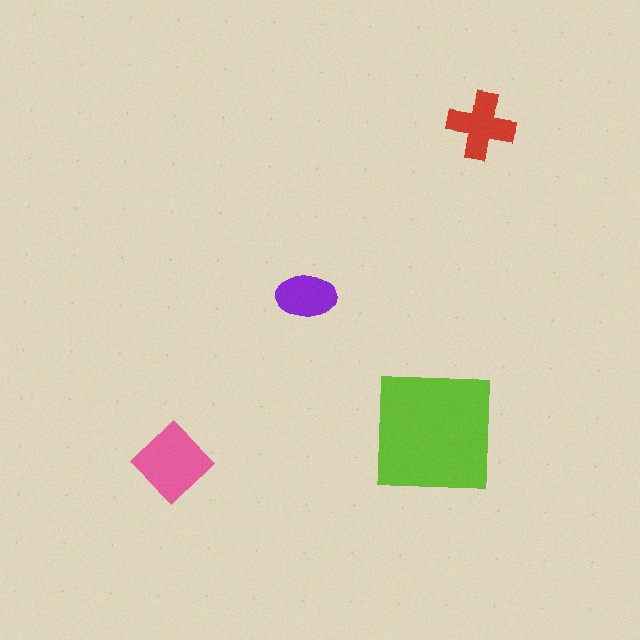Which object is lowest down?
The pink diamond is bottommost.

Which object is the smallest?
The purple ellipse.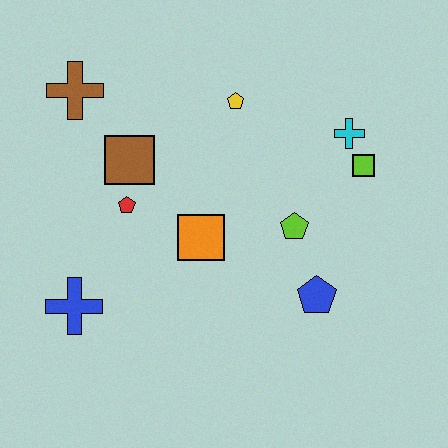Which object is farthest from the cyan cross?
The blue cross is farthest from the cyan cross.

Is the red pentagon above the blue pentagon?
Yes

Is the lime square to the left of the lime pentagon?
No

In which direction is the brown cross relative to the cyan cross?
The brown cross is to the left of the cyan cross.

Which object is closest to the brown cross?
The brown square is closest to the brown cross.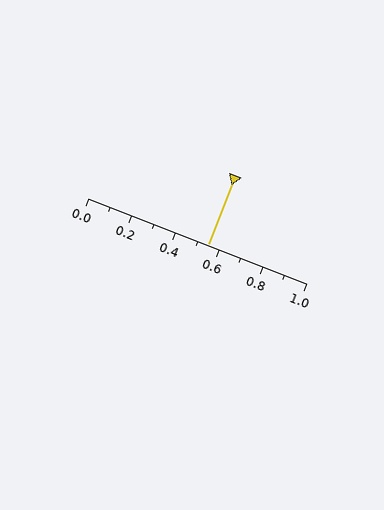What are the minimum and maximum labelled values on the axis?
The axis runs from 0.0 to 1.0.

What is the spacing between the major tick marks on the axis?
The major ticks are spaced 0.2 apart.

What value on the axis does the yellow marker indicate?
The marker indicates approximately 0.55.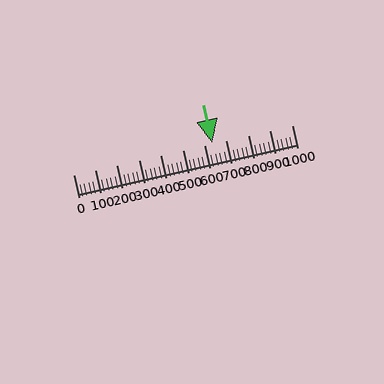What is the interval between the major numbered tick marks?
The major tick marks are spaced 100 units apart.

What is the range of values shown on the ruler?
The ruler shows values from 0 to 1000.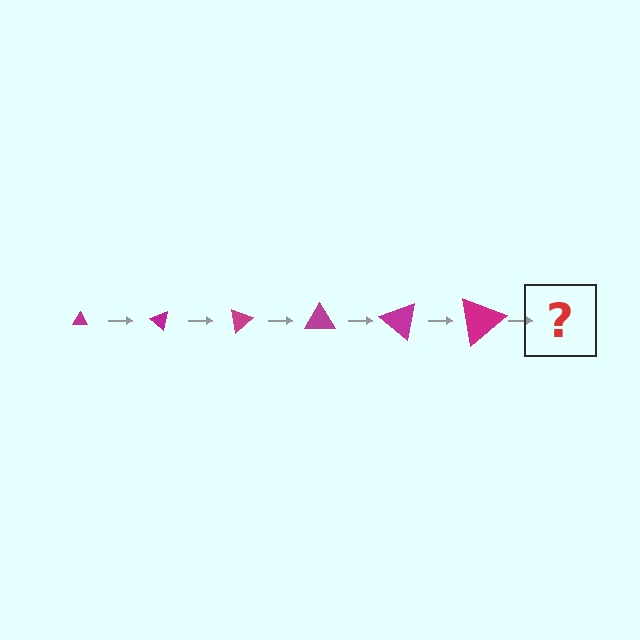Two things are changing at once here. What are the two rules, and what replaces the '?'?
The two rules are that the triangle grows larger each step and it rotates 40 degrees each step. The '?' should be a triangle, larger than the previous one and rotated 240 degrees from the start.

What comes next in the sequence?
The next element should be a triangle, larger than the previous one and rotated 240 degrees from the start.